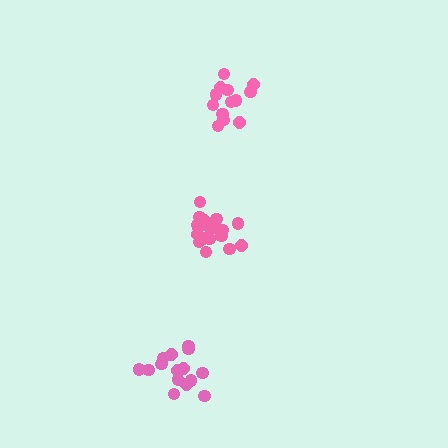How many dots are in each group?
Group 1: 19 dots, Group 2: 13 dots, Group 3: 15 dots (47 total).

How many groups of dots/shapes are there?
There are 3 groups.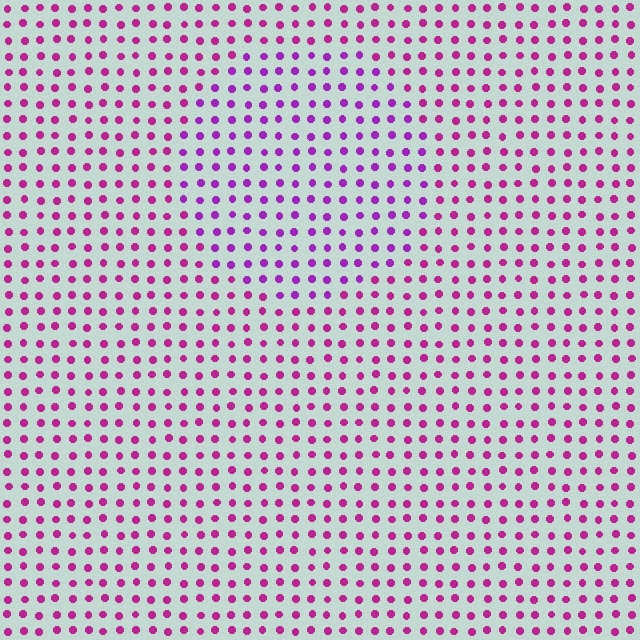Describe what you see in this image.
The image is filled with small magenta elements in a uniform arrangement. A circle-shaped region is visible where the elements are tinted to a slightly different hue, forming a subtle color boundary.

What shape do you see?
I see a circle.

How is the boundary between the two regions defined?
The boundary is defined purely by a slight shift in hue (about 27 degrees). Spacing, size, and orientation are identical on both sides.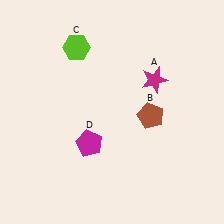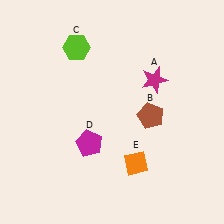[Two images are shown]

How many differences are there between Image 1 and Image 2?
There is 1 difference between the two images.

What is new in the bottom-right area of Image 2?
An orange diamond (E) was added in the bottom-right area of Image 2.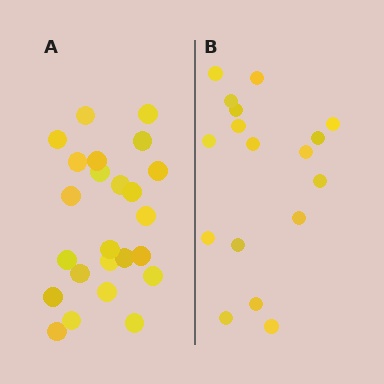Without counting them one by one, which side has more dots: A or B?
Region A (the left region) has more dots.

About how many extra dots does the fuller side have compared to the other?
Region A has roughly 8 or so more dots than region B.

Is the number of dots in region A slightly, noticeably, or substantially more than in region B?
Region A has noticeably more, but not dramatically so. The ratio is roughly 1.4 to 1.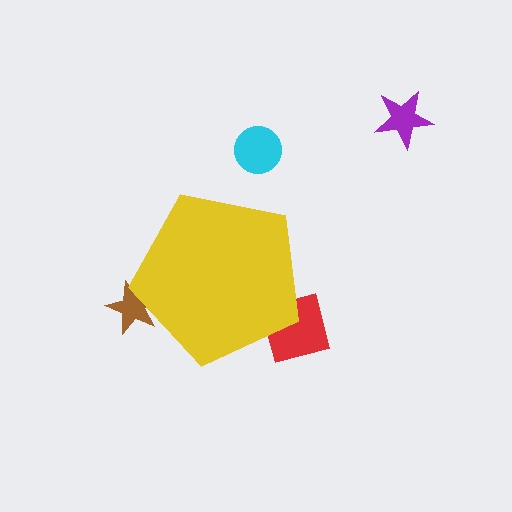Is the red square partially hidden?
Yes, the red square is partially hidden behind the yellow pentagon.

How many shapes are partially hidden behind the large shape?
2 shapes are partially hidden.